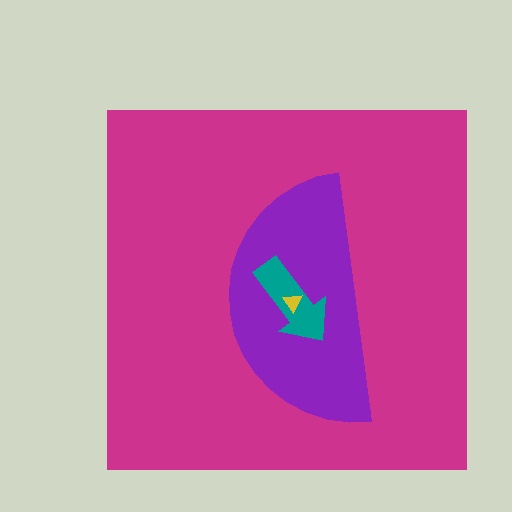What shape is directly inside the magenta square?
The purple semicircle.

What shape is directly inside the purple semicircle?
The teal arrow.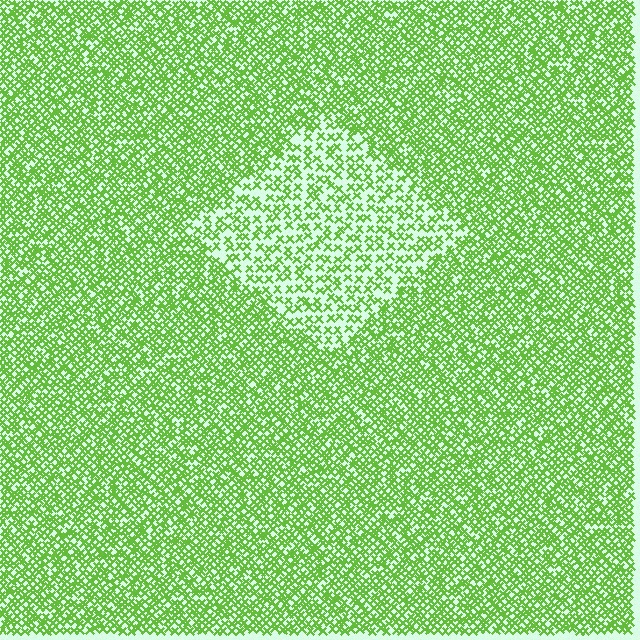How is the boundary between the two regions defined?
The boundary is defined by a change in element density (approximately 2.0x ratio). All elements are the same color, size, and shape.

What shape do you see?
I see a diamond.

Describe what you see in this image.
The image contains small lime elements arranged at two different densities. A diamond-shaped region is visible where the elements are less densely packed than the surrounding area.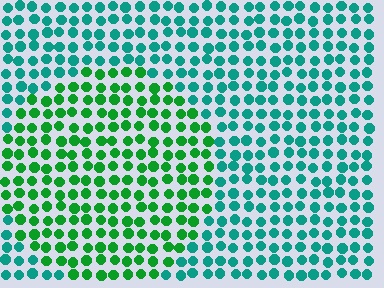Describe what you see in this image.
The image is filled with small teal elements in a uniform arrangement. A circle-shaped region is visible where the elements are tinted to a slightly different hue, forming a subtle color boundary.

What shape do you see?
I see a circle.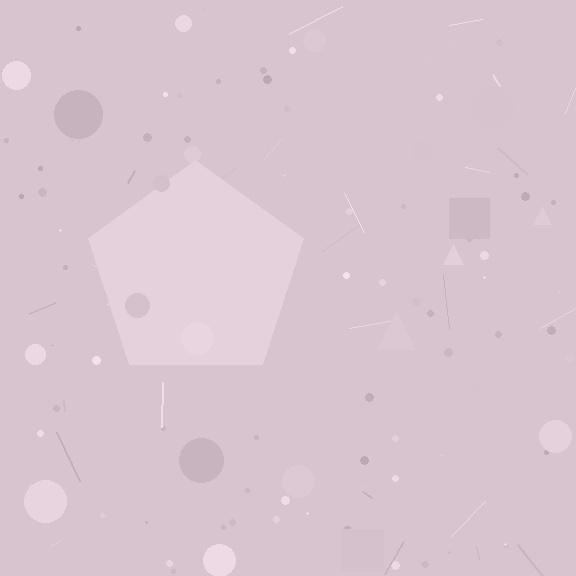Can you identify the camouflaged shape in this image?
The camouflaged shape is a pentagon.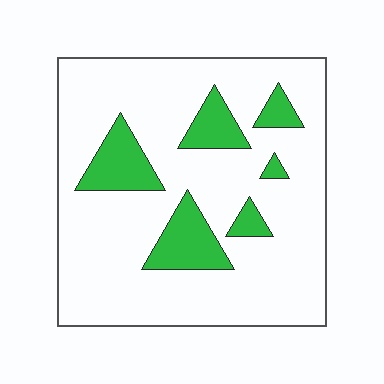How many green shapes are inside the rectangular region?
6.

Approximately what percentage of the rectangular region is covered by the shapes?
Approximately 15%.